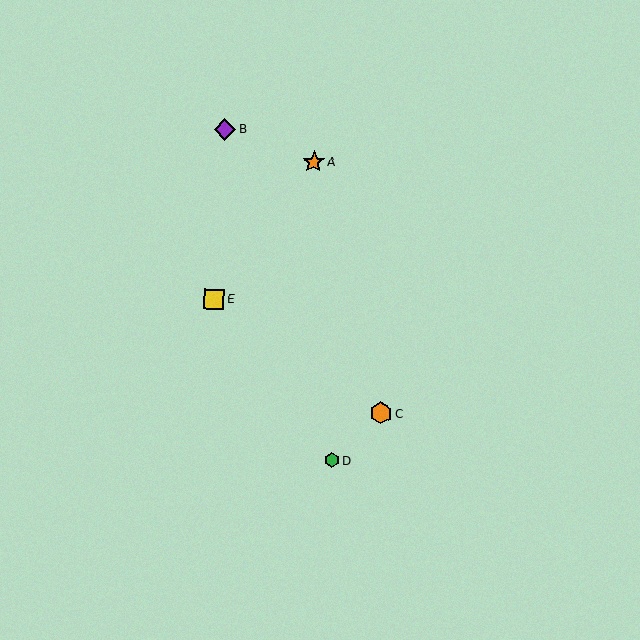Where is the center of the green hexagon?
The center of the green hexagon is at (332, 460).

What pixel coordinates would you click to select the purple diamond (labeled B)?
Click at (225, 129) to select the purple diamond B.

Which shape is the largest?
The orange star (labeled A) is the largest.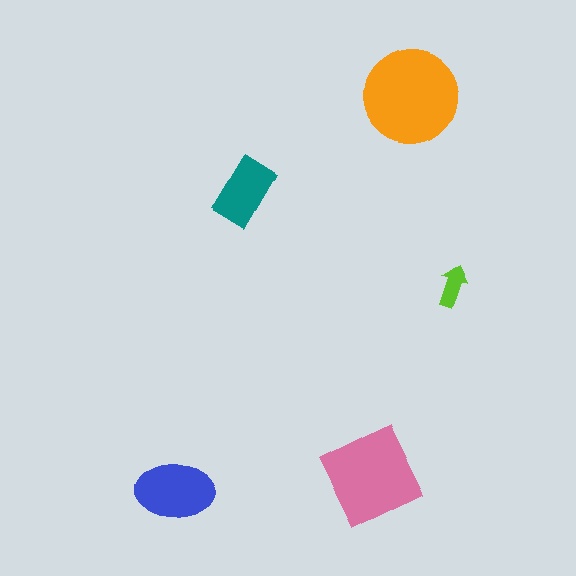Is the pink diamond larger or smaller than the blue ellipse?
Larger.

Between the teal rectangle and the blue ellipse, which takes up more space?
The blue ellipse.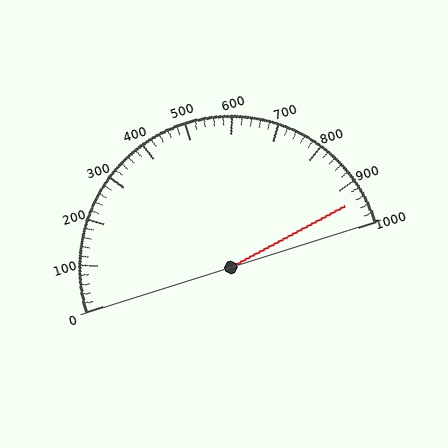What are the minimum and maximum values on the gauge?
The gauge ranges from 0 to 1000.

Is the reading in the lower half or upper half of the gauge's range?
The reading is in the upper half of the range (0 to 1000).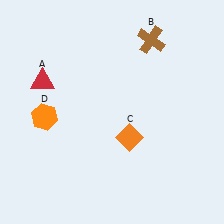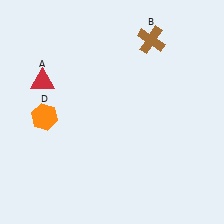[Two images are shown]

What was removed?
The orange diamond (C) was removed in Image 2.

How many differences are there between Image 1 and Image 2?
There is 1 difference between the two images.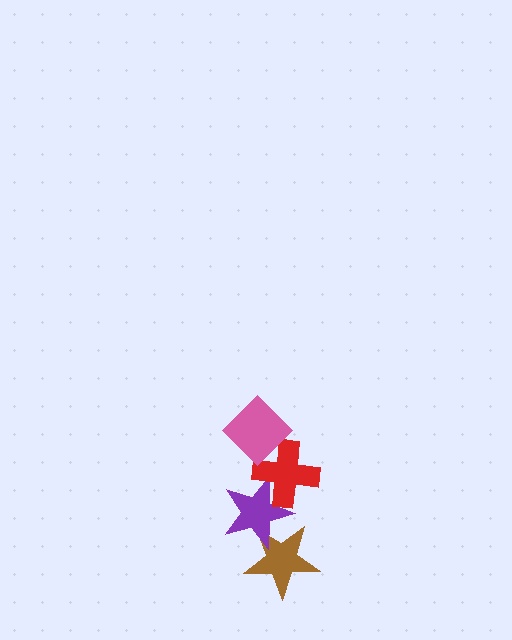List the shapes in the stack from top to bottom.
From top to bottom: the pink diamond, the red cross, the purple star, the brown star.